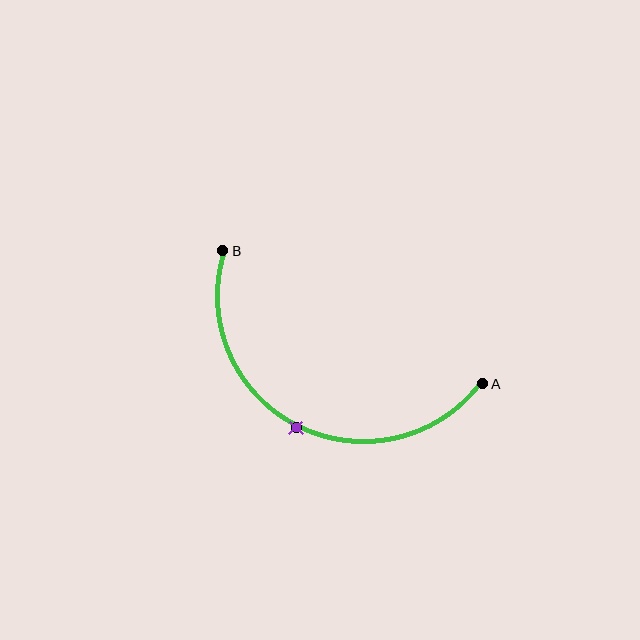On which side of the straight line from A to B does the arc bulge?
The arc bulges below the straight line connecting A and B.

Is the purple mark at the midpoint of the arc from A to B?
Yes. The purple mark lies on the arc at equal arc-length from both A and B — it is the arc midpoint.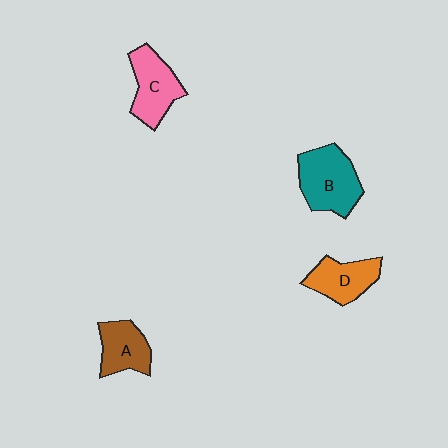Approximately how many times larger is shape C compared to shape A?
Approximately 1.2 times.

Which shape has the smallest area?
Shape A (brown).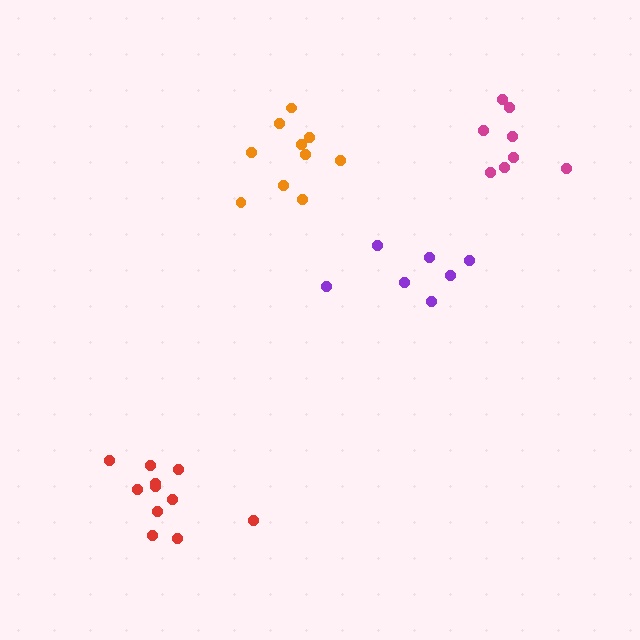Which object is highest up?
The magenta cluster is topmost.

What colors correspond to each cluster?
The clusters are colored: orange, magenta, purple, red.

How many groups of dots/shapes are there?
There are 4 groups.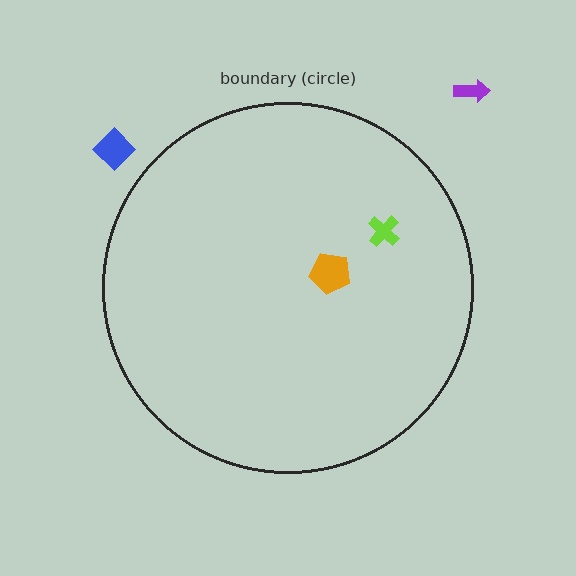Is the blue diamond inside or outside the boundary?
Outside.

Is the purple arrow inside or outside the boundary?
Outside.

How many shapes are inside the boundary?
2 inside, 2 outside.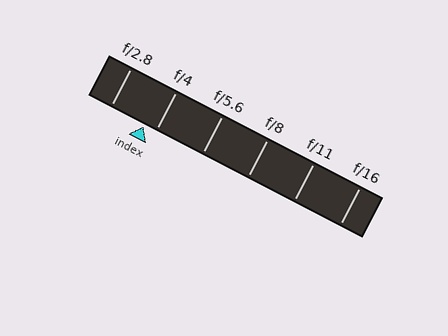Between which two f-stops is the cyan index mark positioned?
The index mark is between f/2.8 and f/4.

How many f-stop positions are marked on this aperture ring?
There are 6 f-stop positions marked.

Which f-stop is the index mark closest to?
The index mark is closest to f/4.